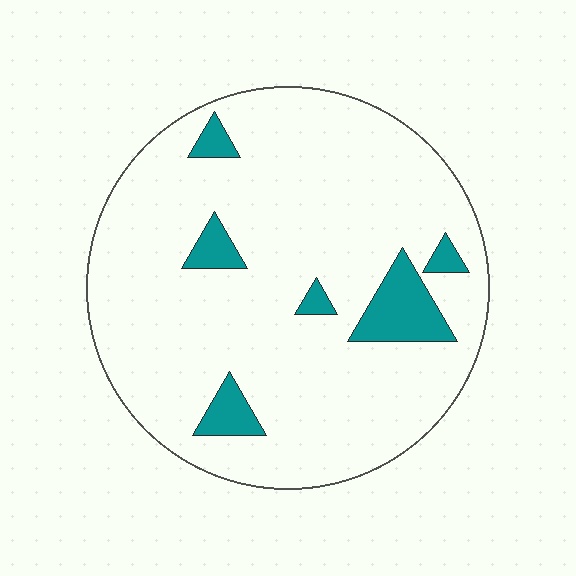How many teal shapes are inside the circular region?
6.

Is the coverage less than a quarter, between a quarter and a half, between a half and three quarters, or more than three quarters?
Less than a quarter.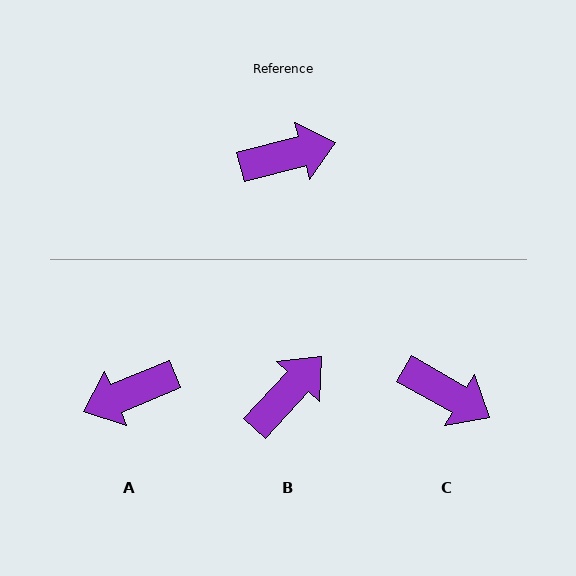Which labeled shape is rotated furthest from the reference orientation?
A, about 172 degrees away.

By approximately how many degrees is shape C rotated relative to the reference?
Approximately 44 degrees clockwise.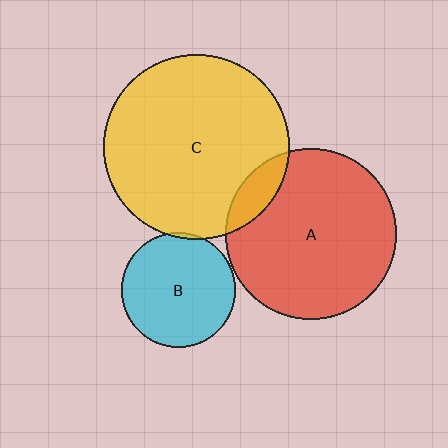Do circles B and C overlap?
Yes.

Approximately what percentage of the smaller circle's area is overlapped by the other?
Approximately 5%.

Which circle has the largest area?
Circle C (yellow).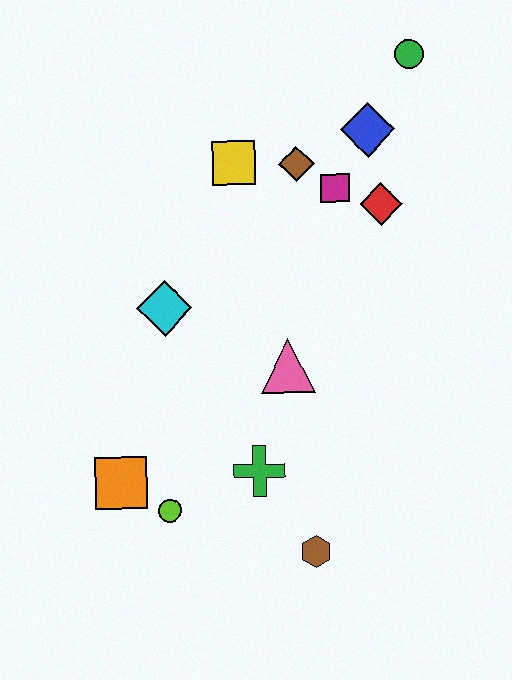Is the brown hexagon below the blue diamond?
Yes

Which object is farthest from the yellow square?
The brown hexagon is farthest from the yellow square.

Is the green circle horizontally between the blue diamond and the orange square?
No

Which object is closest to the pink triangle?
The green cross is closest to the pink triangle.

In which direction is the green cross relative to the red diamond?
The green cross is below the red diamond.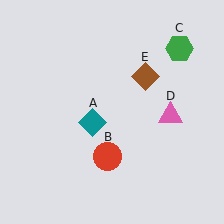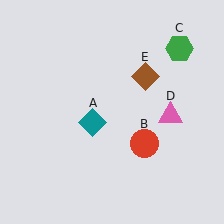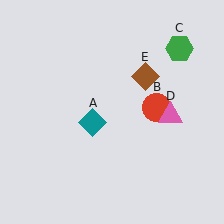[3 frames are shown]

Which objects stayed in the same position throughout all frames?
Teal diamond (object A) and green hexagon (object C) and pink triangle (object D) and brown diamond (object E) remained stationary.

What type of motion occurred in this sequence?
The red circle (object B) rotated counterclockwise around the center of the scene.